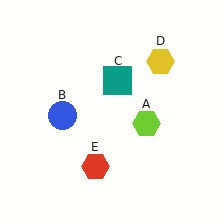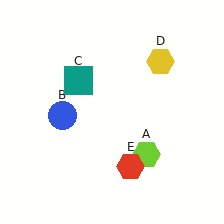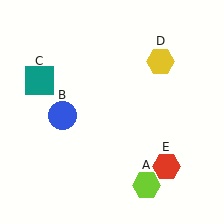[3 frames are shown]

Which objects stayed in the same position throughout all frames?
Blue circle (object B) and yellow hexagon (object D) remained stationary.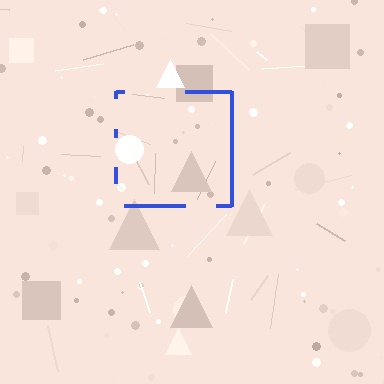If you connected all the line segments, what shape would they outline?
They would outline a square.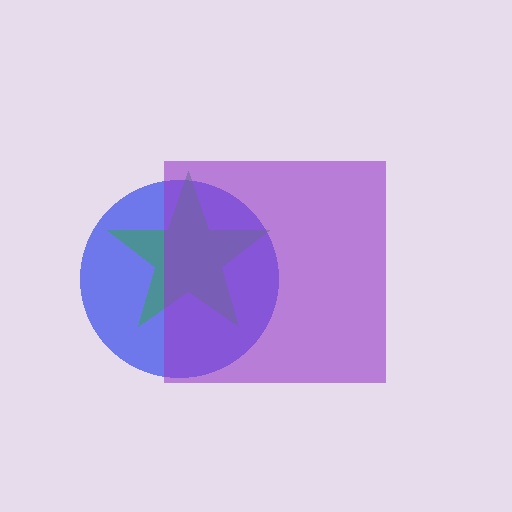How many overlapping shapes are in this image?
There are 3 overlapping shapes in the image.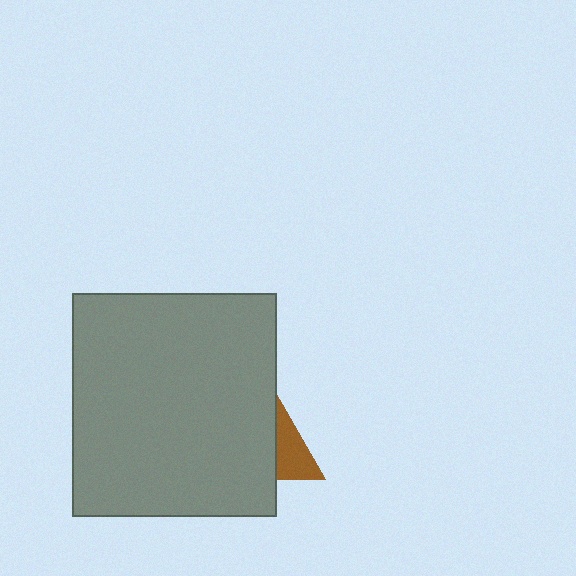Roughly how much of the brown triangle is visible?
A small part of it is visible (roughly 30%).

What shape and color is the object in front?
The object in front is a gray rectangle.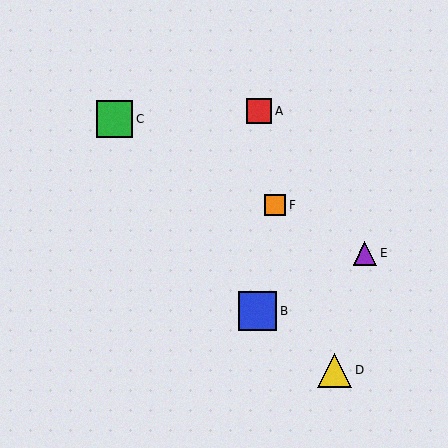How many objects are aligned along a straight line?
3 objects (C, E, F) are aligned along a straight line.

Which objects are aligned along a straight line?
Objects C, E, F are aligned along a straight line.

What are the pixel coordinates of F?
Object F is at (275, 205).